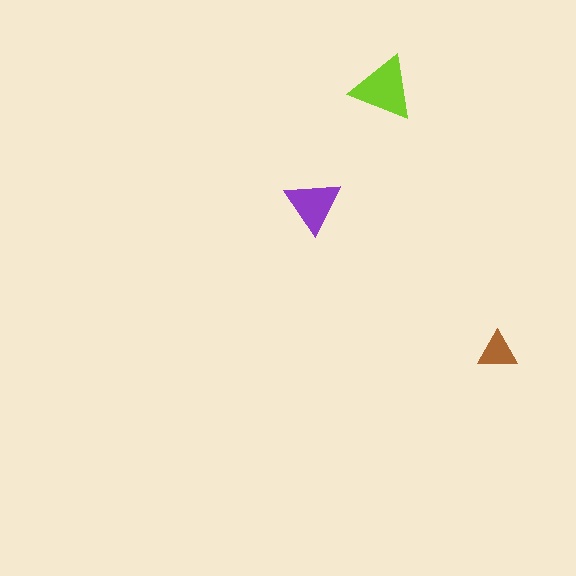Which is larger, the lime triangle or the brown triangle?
The lime one.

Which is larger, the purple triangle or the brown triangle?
The purple one.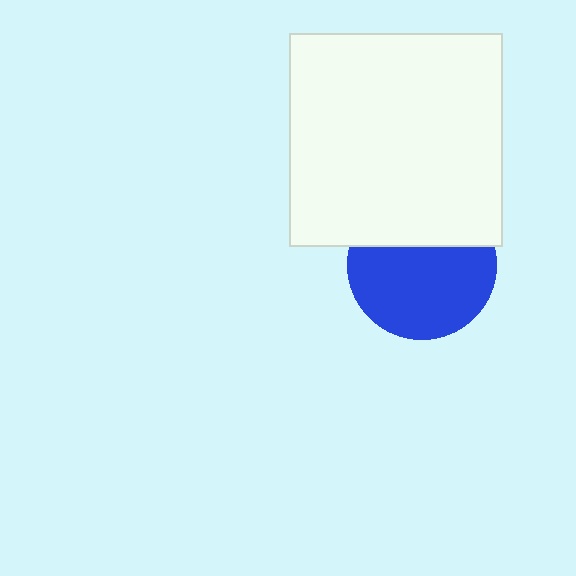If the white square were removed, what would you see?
You would see the complete blue circle.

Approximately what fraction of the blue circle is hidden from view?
Roughly 35% of the blue circle is hidden behind the white square.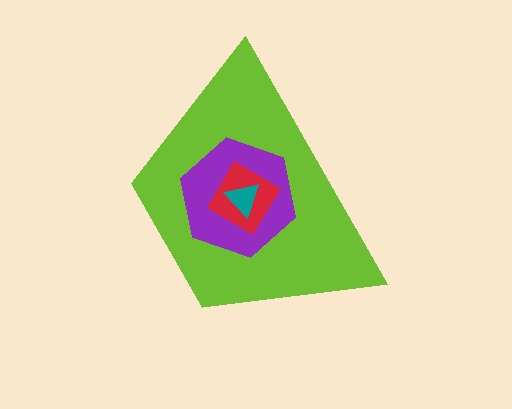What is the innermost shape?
The teal triangle.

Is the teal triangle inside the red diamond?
Yes.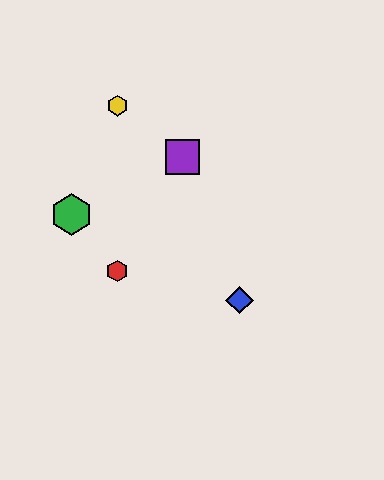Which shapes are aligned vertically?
The red hexagon, the yellow hexagon are aligned vertically.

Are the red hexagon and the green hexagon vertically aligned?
No, the red hexagon is at x≈117 and the green hexagon is at x≈72.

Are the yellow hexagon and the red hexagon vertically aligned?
Yes, both are at x≈117.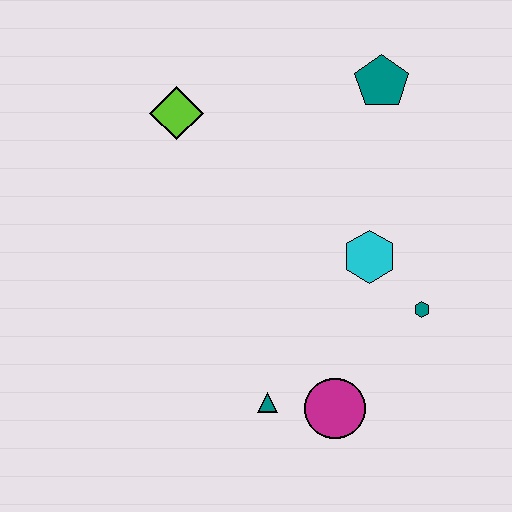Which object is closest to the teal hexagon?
The cyan hexagon is closest to the teal hexagon.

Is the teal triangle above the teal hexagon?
No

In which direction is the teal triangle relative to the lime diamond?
The teal triangle is below the lime diamond.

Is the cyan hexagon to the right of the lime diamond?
Yes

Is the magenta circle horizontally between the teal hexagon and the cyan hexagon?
No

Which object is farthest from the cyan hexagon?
The lime diamond is farthest from the cyan hexagon.